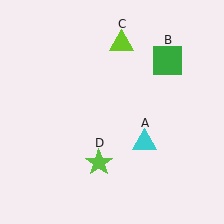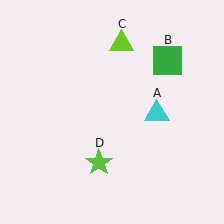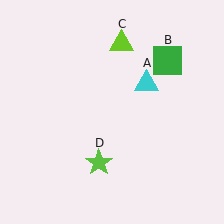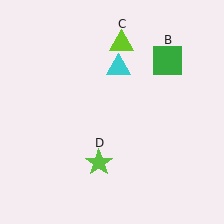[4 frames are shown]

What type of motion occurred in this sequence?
The cyan triangle (object A) rotated counterclockwise around the center of the scene.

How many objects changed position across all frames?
1 object changed position: cyan triangle (object A).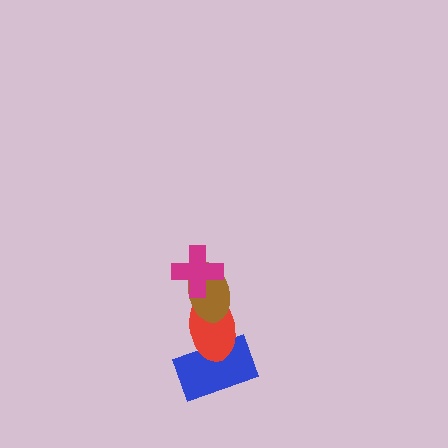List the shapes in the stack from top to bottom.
From top to bottom: the magenta cross, the brown ellipse, the red ellipse, the blue rectangle.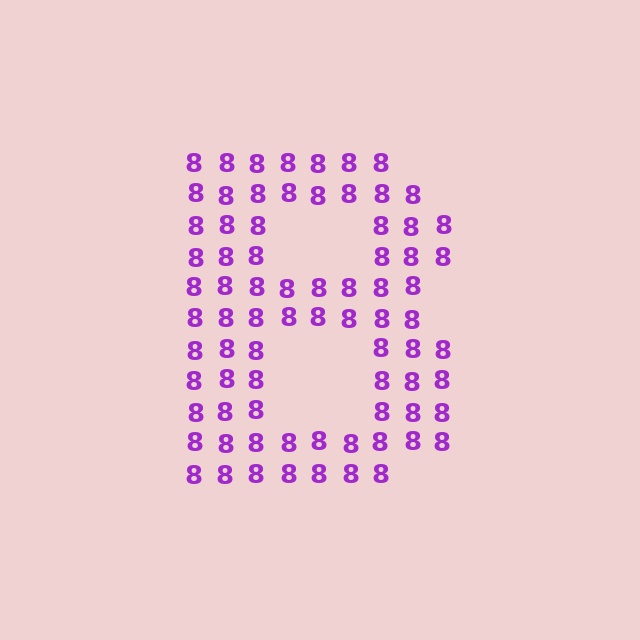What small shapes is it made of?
It is made of small digit 8's.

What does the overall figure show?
The overall figure shows the letter B.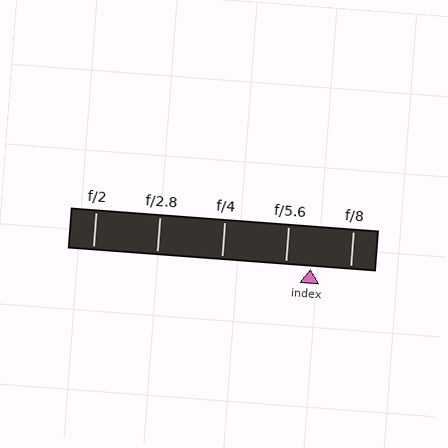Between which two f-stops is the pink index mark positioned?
The index mark is between f/5.6 and f/8.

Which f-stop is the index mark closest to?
The index mark is closest to f/5.6.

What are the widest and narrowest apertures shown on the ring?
The widest aperture shown is f/2 and the narrowest is f/8.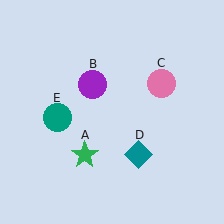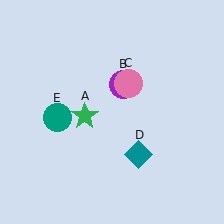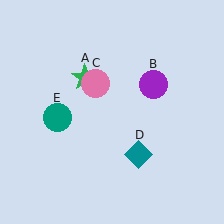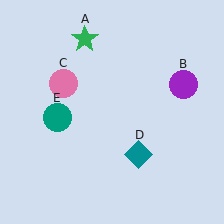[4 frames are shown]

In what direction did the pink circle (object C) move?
The pink circle (object C) moved left.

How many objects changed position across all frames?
3 objects changed position: green star (object A), purple circle (object B), pink circle (object C).